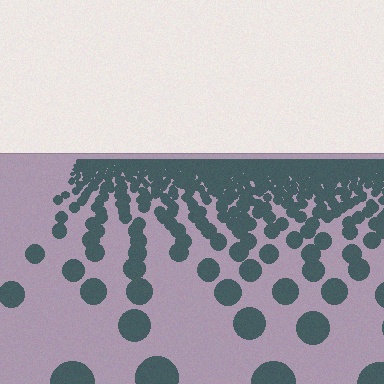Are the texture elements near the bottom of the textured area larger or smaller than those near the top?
Larger. Near the bottom, elements are closer to the viewer and appear at a bigger on-screen size.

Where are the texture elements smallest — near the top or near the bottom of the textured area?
Near the top.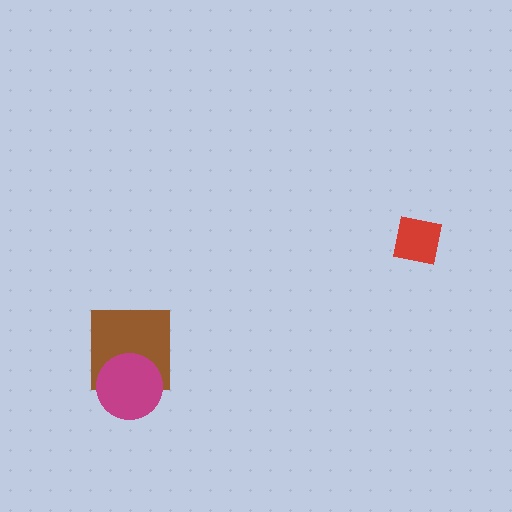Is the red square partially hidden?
No, no other shape covers it.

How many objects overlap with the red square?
0 objects overlap with the red square.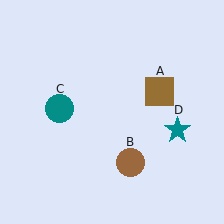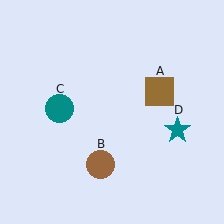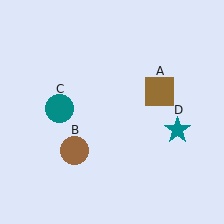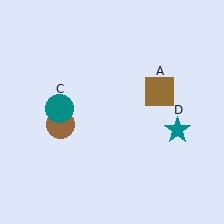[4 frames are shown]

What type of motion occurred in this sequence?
The brown circle (object B) rotated clockwise around the center of the scene.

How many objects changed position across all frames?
1 object changed position: brown circle (object B).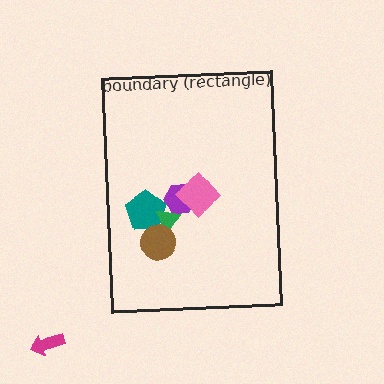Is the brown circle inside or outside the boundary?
Inside.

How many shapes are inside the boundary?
5 inside, 1 outside.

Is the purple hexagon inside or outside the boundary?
Inside.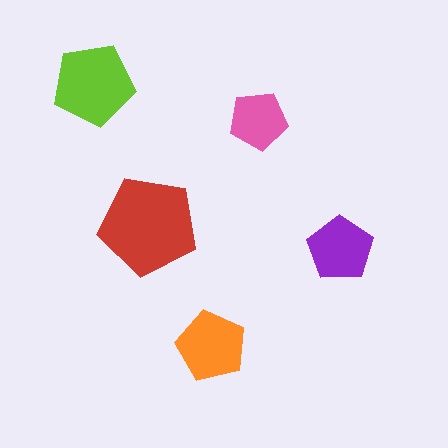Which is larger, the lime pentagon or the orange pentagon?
The lime one.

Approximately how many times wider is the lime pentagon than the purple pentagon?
About 1.5 times wider.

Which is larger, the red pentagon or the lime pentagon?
The red one.